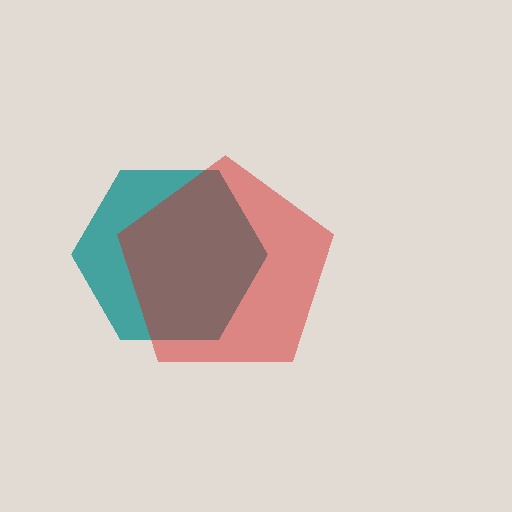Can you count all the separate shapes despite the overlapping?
Yes, there are 2 separate shapes.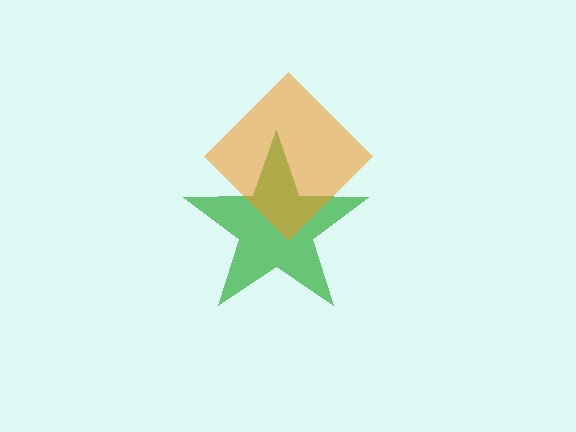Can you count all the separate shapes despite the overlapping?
Yes, there are 2 separate shapes.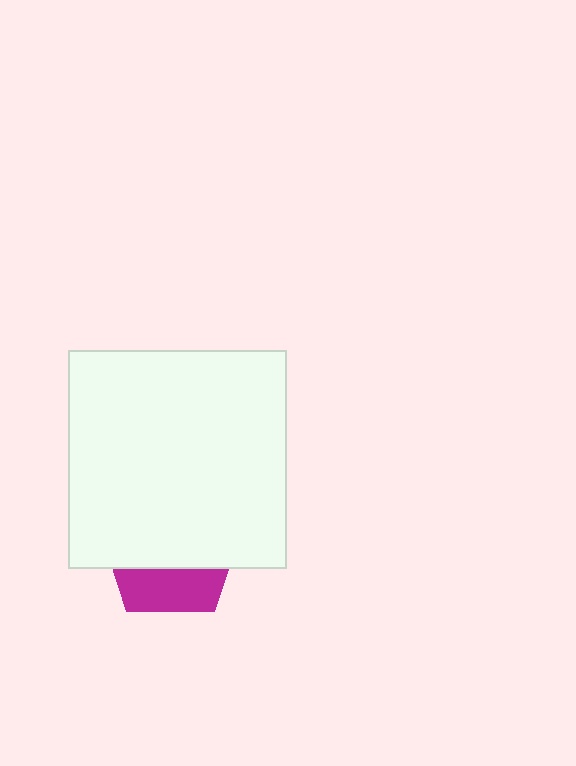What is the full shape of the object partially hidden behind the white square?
The partially hidden object is a magenta pentagon.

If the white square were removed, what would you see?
You would see the complete magenta pentagon.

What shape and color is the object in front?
The object in front is a white square.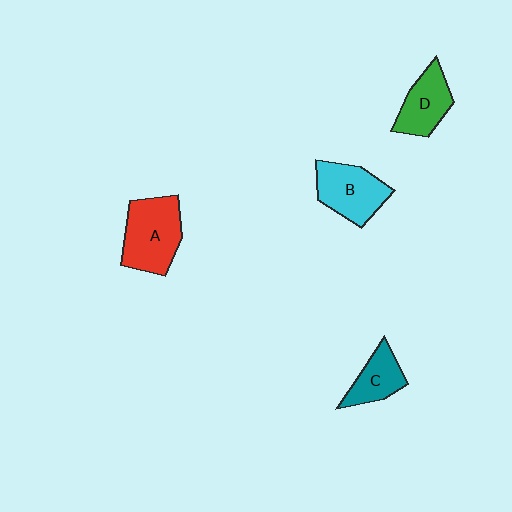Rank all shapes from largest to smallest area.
From largest to smallest: A (red), B (cyan), D (green), C (teal).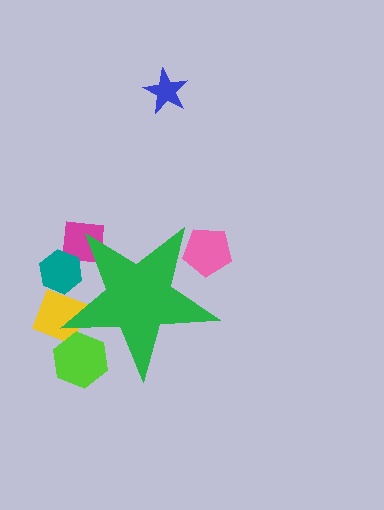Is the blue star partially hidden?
No, the blue star is fully visible.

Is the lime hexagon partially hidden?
Yes, the lime hexagon is partially hidden behind the green star.